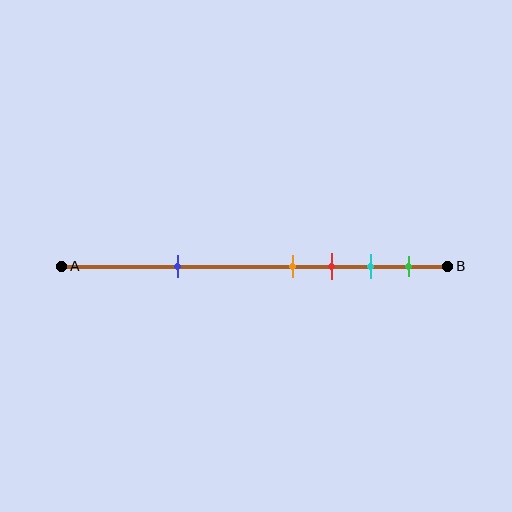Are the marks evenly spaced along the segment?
No, the marks are not evenly spaced.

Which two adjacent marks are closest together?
The orange and red marks are the closest adjacent pair.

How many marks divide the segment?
There are 5 marks dividing the segment.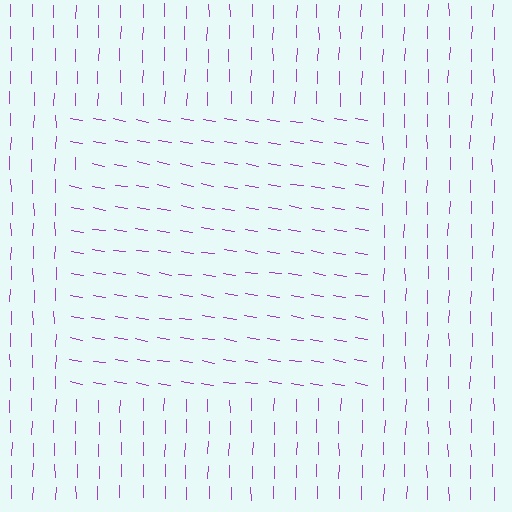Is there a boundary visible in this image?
Yes, there is a texture boundary formed by a change in line orientation.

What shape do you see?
I see a rectangle.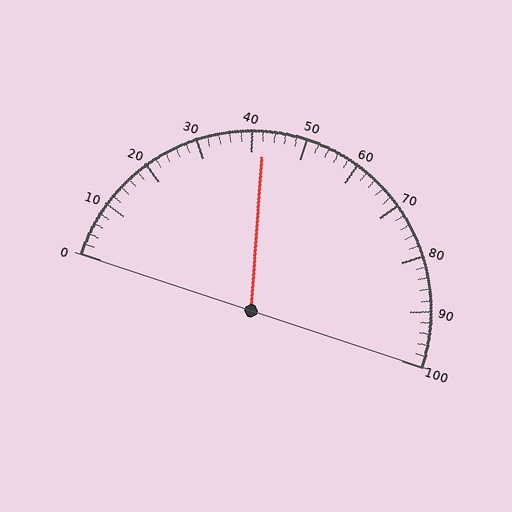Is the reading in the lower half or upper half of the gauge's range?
The reading is in the lower half of the range (0 to 100).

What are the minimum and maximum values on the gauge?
The gauge ranges from 0 to 100.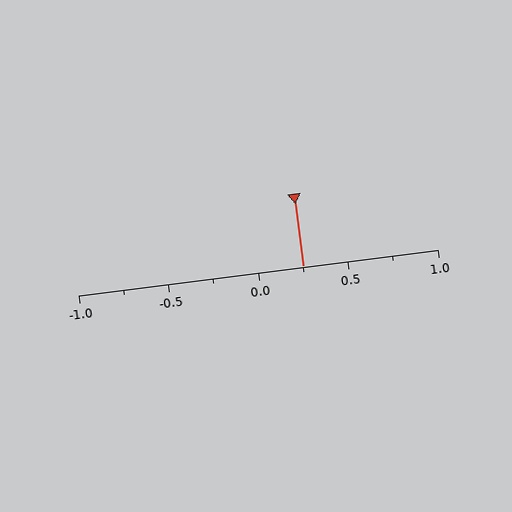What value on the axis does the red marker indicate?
The marker indicates approximately 0.25.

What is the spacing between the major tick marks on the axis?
The major ticks are spaced 0.5 apart.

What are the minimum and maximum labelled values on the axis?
The axis runs from -1.0 to 1.0.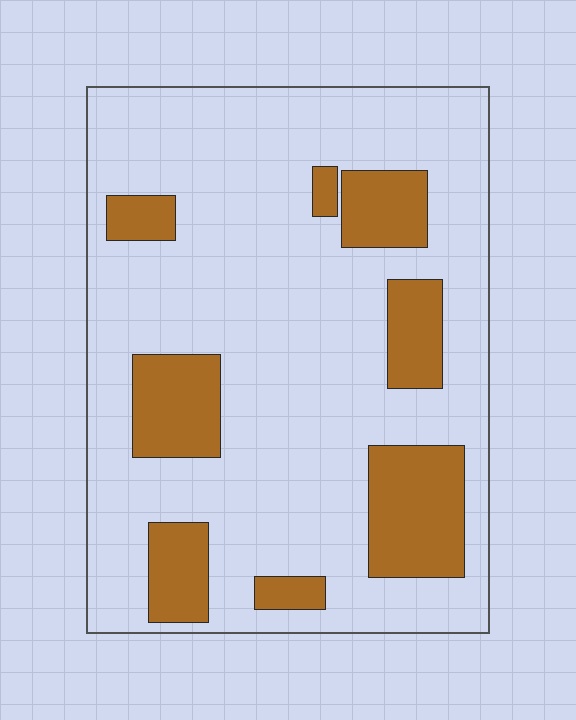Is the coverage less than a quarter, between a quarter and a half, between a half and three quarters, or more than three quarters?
Less than a quarter.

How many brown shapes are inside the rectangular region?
8.